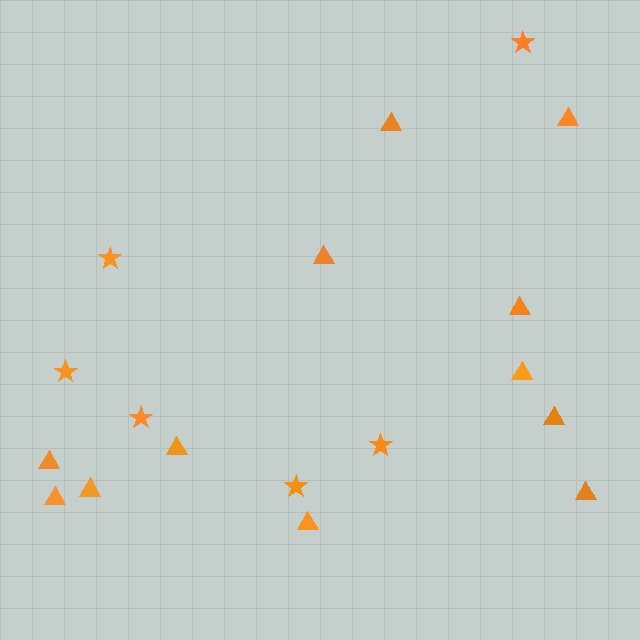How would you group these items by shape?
There are 2 groups: one group of stars (6) and one group of triangles (12).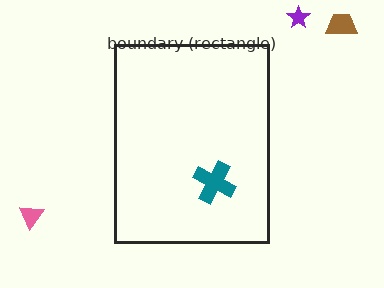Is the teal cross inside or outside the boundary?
Inside.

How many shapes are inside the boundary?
1 inside, 3 outside.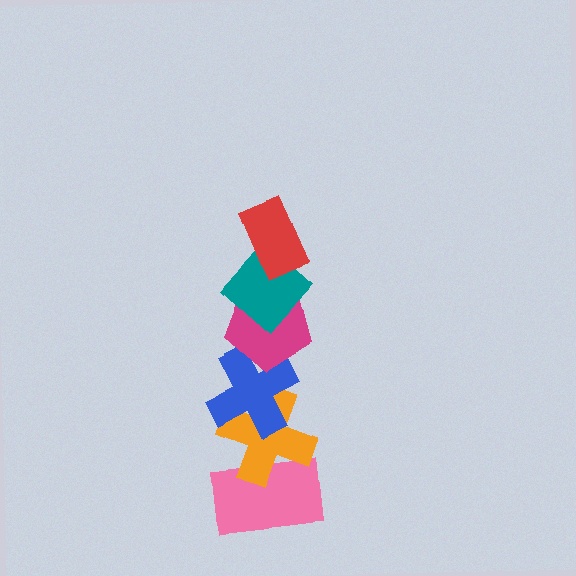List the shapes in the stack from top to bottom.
From top to bottom: the red rectangle, the teal diamond, the magenta pentagon, the blue cross, the orange cross, the pink rectangle.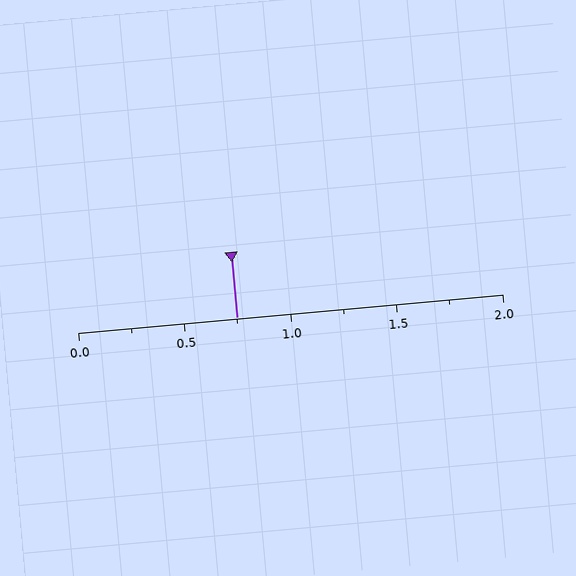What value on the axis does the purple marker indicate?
The marker indicates approximately 0.75.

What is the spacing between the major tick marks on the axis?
The major ticks are spaced 0.5 apart.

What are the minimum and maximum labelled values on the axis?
The axis runs from 0.0 to 2.0.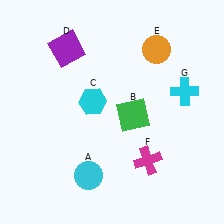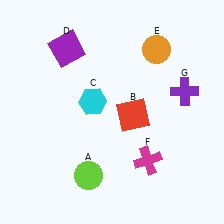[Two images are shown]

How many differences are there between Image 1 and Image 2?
There are 3 differences between the two images.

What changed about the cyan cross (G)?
In Image 1, G is cyan. In Image 2, it changed to purple.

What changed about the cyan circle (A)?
In Image 1, A is cyan. In Image 2, it changed to lime.